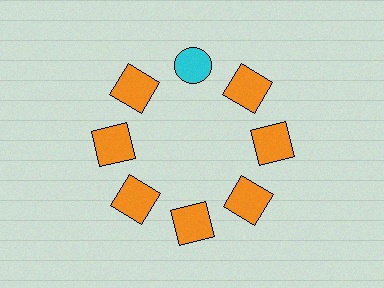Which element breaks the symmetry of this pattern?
The cyan circle at roughly the 12 o'clock position breaks the symmetry. All other shapes are orange squares.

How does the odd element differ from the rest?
It differs in both color (cyan instead of orange) and shape (circle instead of square).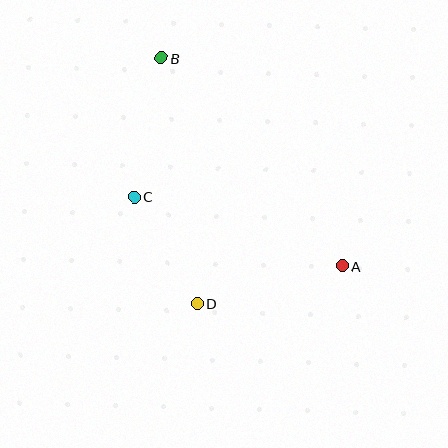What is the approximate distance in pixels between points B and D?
The distance between B and D is approximately 248 pixels.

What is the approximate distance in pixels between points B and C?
The distance between B and C is approximately 142 pixels.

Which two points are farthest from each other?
Points A and B are farthest from each other.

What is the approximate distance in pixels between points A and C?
The distance between A and C is approximately 219 pixels.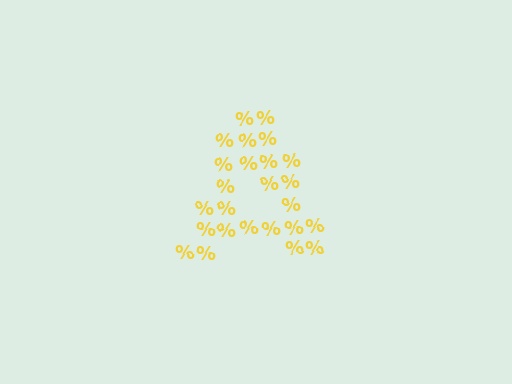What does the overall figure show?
The overall figure shows the letter A.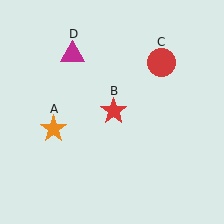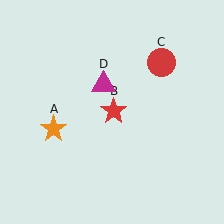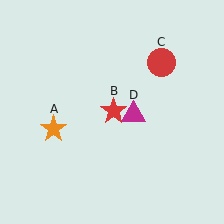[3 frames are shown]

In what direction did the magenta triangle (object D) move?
The magenta triangle (object D) moved down and to the right.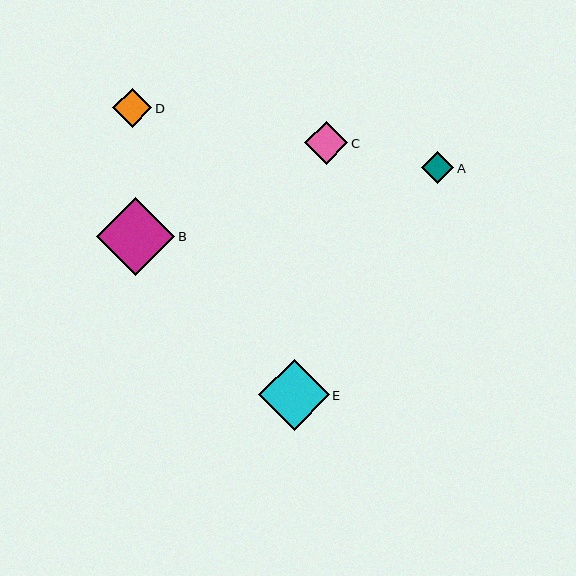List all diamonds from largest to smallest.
From largest to smallest: B, E, C, D, A.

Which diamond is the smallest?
Diamond A is the smallest with a size of approximately 33 pixels.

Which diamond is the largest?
Diamond B is the largest with a size of approximately 78 pixels.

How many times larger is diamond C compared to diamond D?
Diamond C is approximately 1.1 times the size of diamond D.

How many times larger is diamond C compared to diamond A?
Diamond C is approximately 1.3 times the size of diamond A.